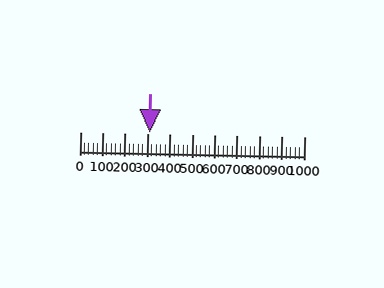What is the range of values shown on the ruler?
The ruler shows values from 0 to 1000.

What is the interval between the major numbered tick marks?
The major tick marks are spaced 100 units apart.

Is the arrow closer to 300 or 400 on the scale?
The arrow is closer to 300.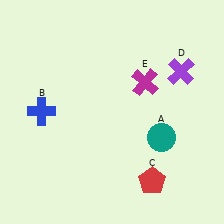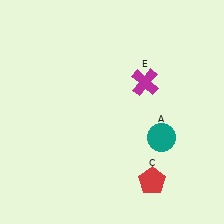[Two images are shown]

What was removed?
The purple cross (D), the blue cross (B) were removed in Image 2.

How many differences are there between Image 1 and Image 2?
There are 2 differences between the two images.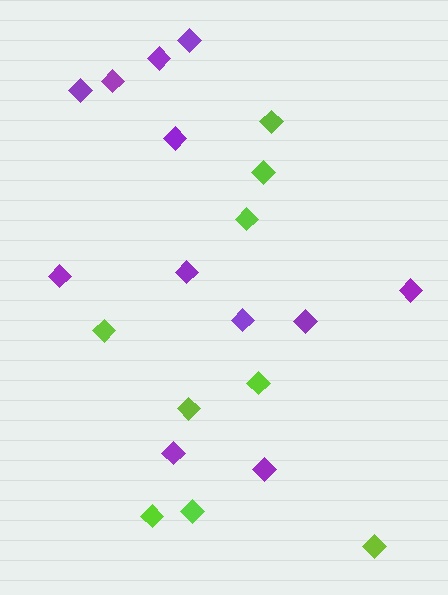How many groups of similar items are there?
There are 2 groups: one group of lime diamonds (9) and one group of purple diamonds (12).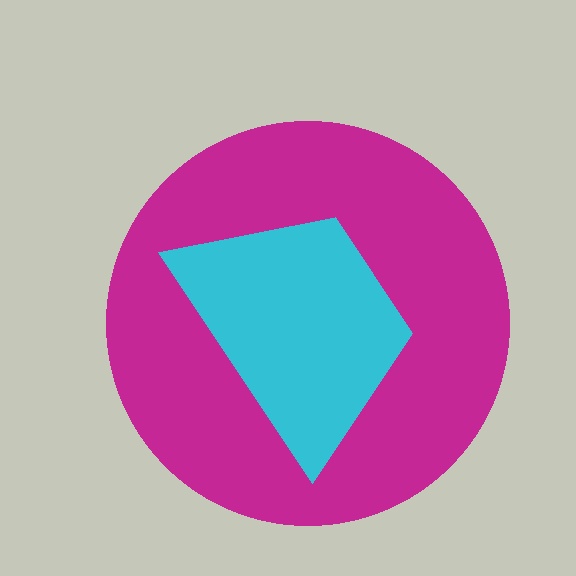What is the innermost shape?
The cyan trapezoid.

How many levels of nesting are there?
2.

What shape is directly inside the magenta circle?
The cyan trapezoid.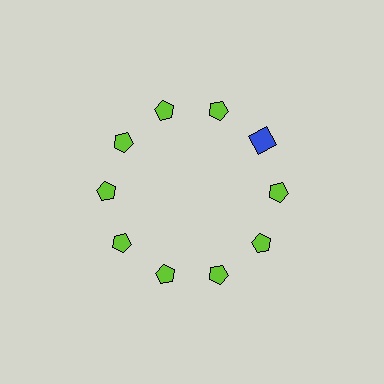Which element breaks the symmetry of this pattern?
The blue square at roughly the 2 o'clock position breaks the symmetry. All other shapes are lime pentagons.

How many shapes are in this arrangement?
There are 10 shapes arranged in a ring pattern.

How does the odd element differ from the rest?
It differs in both color (blue instead of lime) and shape (square instead of pentagon).